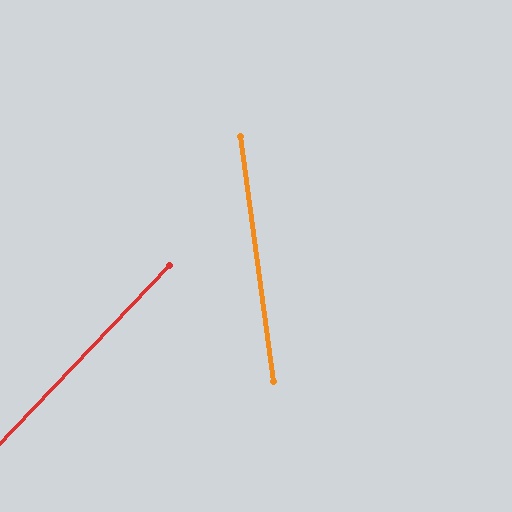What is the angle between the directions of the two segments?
Approximately 51 degrees.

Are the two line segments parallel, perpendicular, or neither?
Neither parallel nor perpendicular — they differ by about 51°.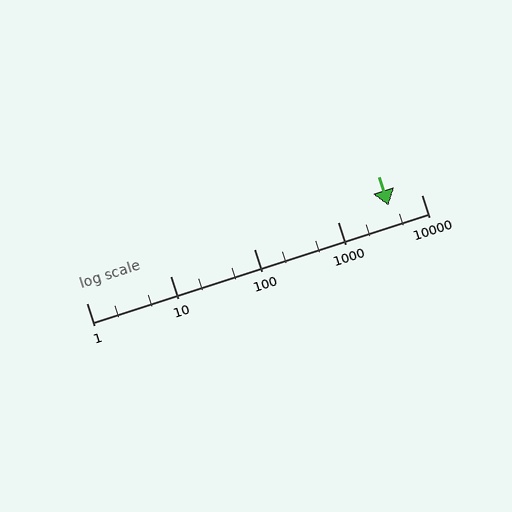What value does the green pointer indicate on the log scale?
The pointer indicates approximately 4100.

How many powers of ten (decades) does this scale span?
The scale spans 4 decades, from 1 to 10000.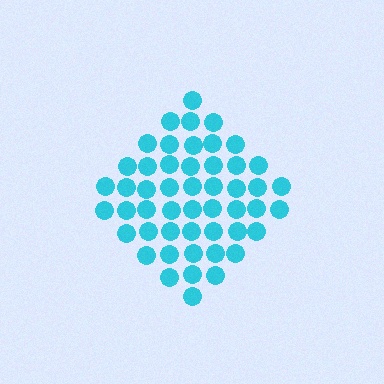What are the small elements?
The small elements are circles.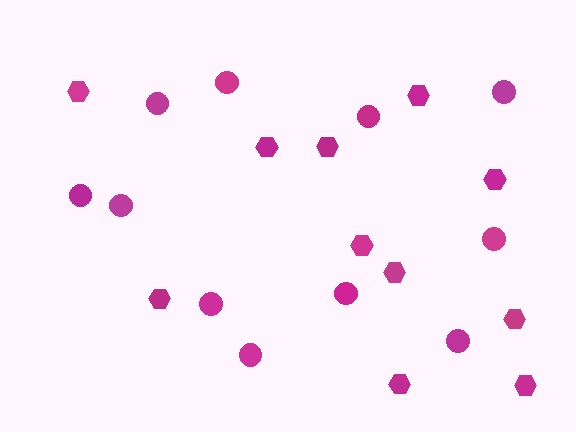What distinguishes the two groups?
There are 2 groups: one group of circles (11) and one group of hexagons (11).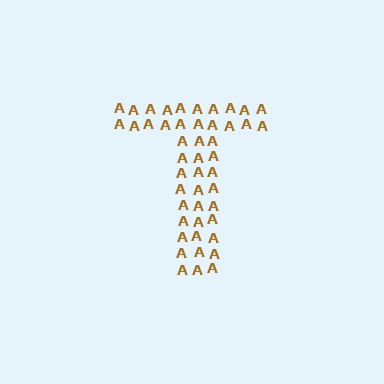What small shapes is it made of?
It is made of small letter A's.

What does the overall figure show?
The overall figure shows the letter T.